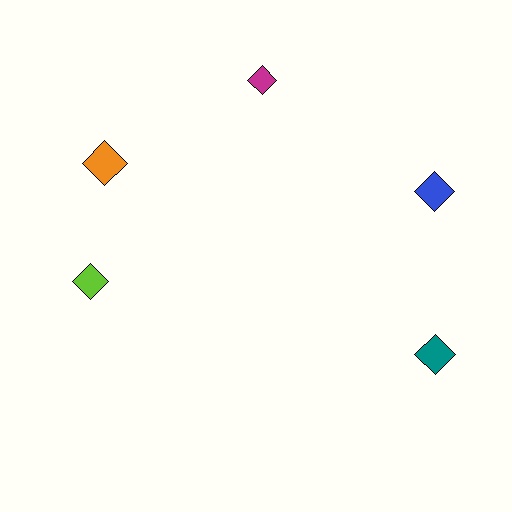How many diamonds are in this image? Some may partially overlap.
There are 5 diamonds.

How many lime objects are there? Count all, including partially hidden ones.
There is 1 lime object.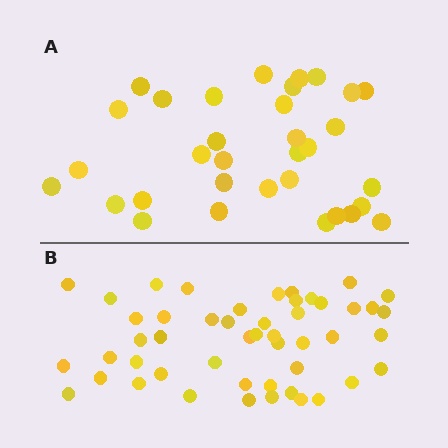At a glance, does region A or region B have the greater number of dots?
Region B (the bottom region) has more dots.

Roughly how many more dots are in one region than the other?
Region B has approximately 15 more dots than region A.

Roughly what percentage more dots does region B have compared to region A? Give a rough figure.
About 50% more.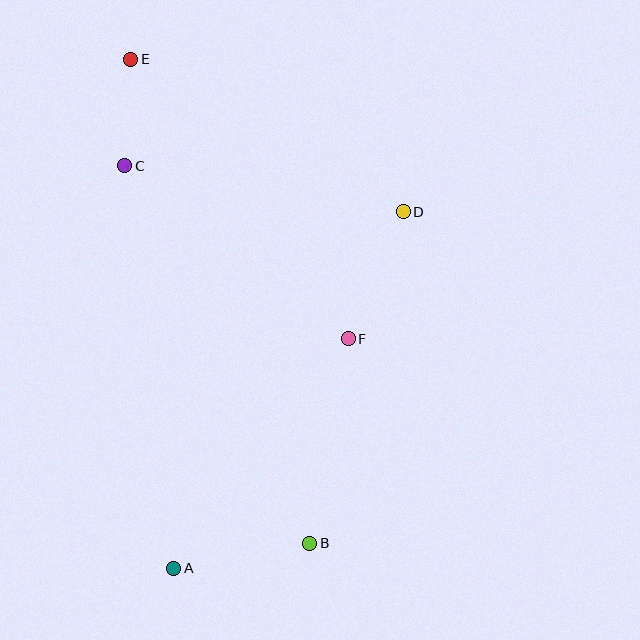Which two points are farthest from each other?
Points B and E are farthest from each other.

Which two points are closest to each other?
Points C and E are closest to each other.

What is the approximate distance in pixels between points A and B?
The distance between A and B is approximately 138 pixels.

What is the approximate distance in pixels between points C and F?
The distance between C and F is approximately 283 pixels.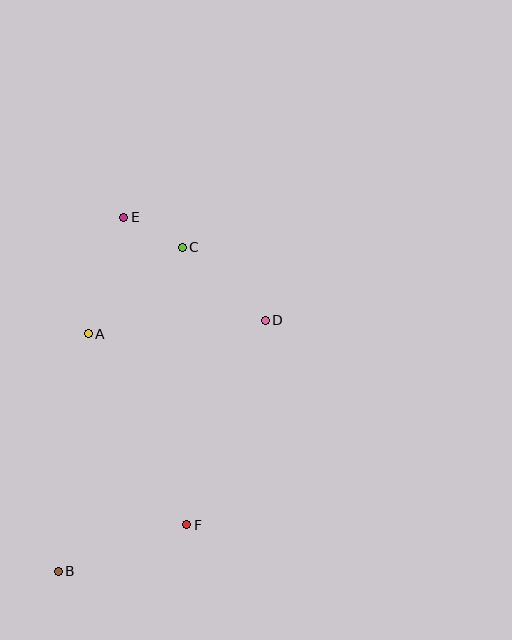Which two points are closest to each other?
Points C and E are closest to each other.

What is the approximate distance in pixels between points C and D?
The distance between C and D is approximately 111 pixels.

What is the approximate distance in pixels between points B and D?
The distance between B and D is approximately 325 pixels.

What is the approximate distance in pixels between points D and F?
The distance between D and F is approximately 219 pixels.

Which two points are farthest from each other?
Points B and E are farthest from each other.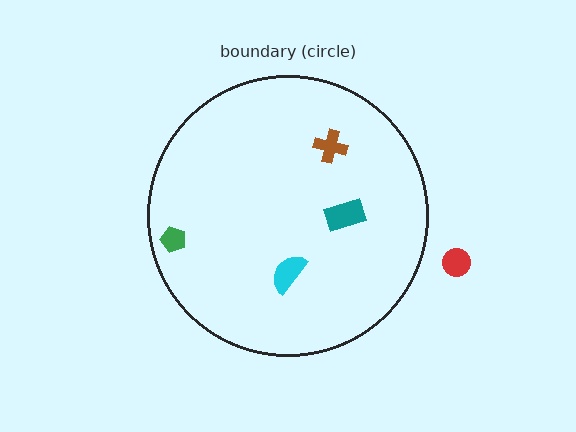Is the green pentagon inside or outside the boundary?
Inside.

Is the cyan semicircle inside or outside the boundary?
Inside.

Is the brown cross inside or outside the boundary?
Inside.